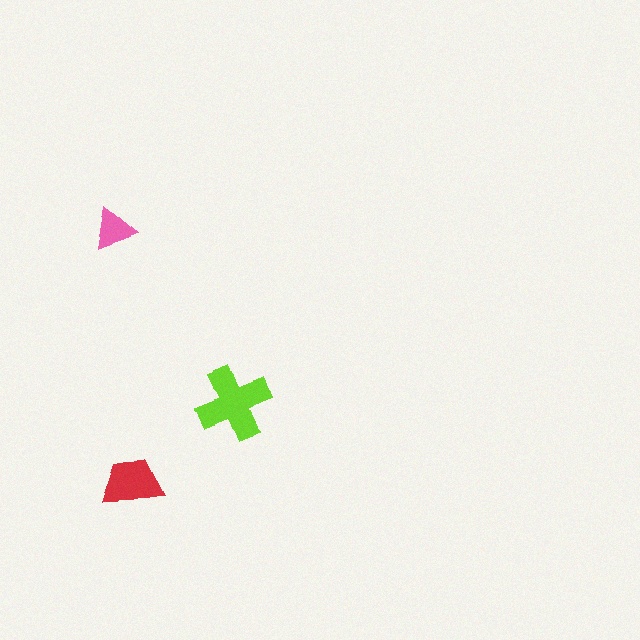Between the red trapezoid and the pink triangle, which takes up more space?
The red trapezoid.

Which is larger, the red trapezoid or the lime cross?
The lime cross.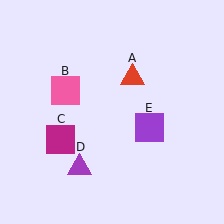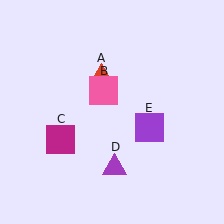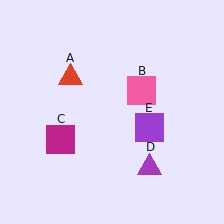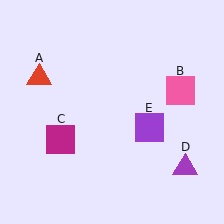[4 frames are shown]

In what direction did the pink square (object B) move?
The pink square (object B) moved right.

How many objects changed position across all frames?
3 objects changed position: red triangle (object A), pink square (object B), purple triangle (object D).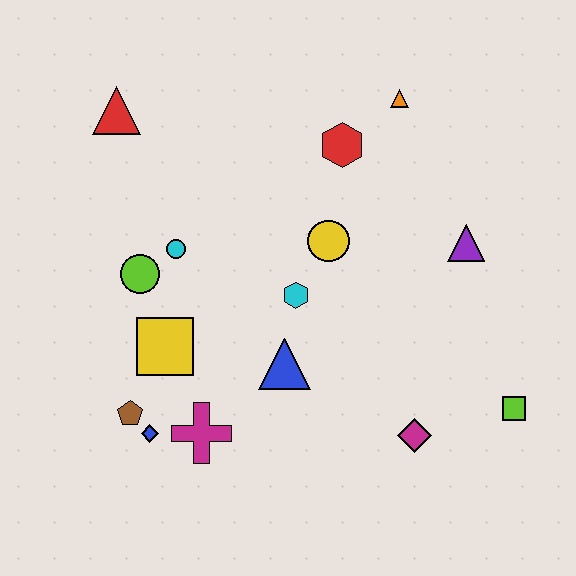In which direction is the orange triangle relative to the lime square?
The orange triangle is above the lime square.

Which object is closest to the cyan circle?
The lime circle is closest to the cyan circle.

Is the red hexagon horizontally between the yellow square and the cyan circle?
No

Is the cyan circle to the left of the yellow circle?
Yes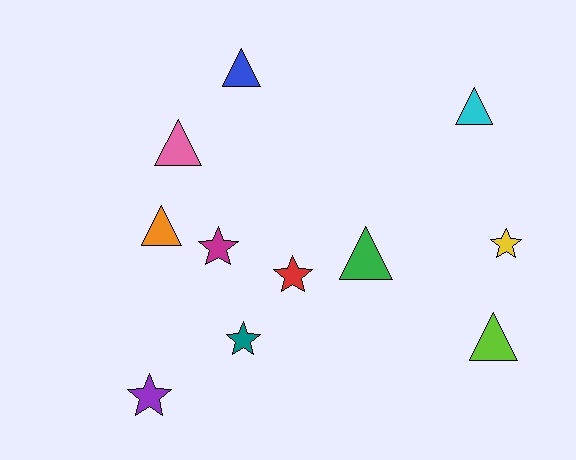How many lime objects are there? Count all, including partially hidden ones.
There is 1 lime object.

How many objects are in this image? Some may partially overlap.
There are 11 objects.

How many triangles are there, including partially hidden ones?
There are 6 triangles.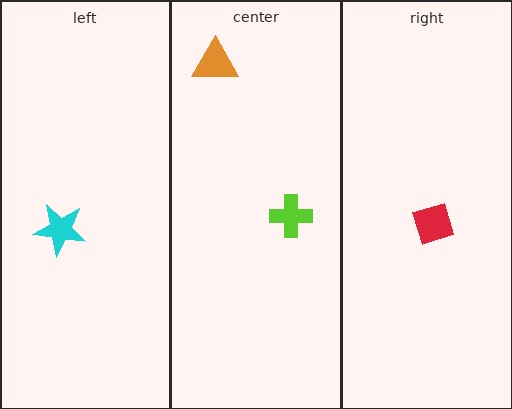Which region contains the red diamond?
The right region.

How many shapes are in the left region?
1.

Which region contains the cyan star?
The left region.